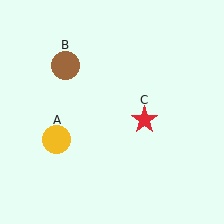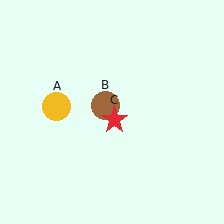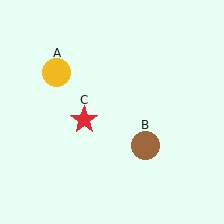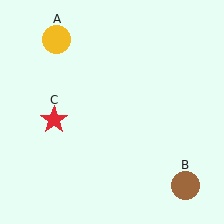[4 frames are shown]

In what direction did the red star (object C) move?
The red star (object C) moved left.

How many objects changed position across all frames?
3 objects changed position: yellow circle (object A), brown circle (object B), red star (object C).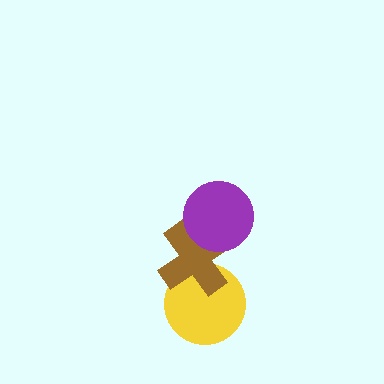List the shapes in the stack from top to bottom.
From top to bottom: the purple circle, the brown cross, the yellow circle.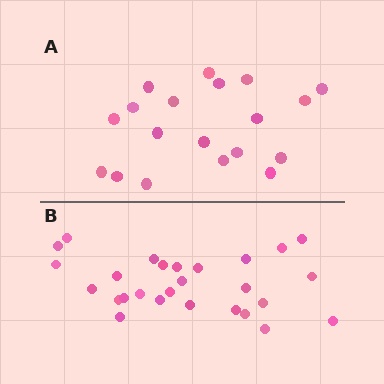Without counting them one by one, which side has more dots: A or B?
Region B (the bottom region) has more dots.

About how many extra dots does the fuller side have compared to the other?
Region B has roughly 8 or so more dots than region A.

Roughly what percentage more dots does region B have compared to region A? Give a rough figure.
About 40% more.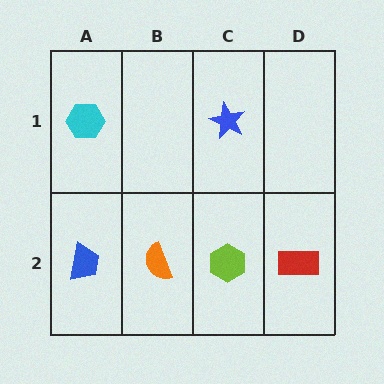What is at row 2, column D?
A red rectangle.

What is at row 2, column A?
A blue trapezoid.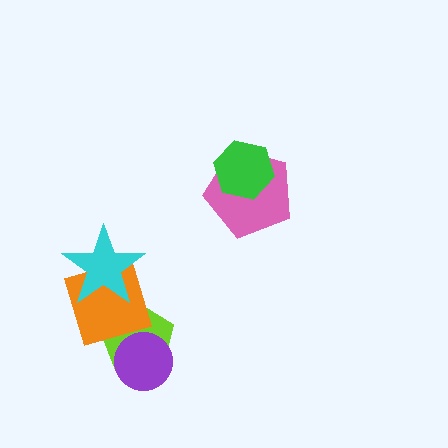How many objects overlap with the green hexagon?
1 object overlaps with the green hexagon.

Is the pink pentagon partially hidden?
Yes, it is partially covered by another shape.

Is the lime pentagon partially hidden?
Yes, it is partially covered by another shape.